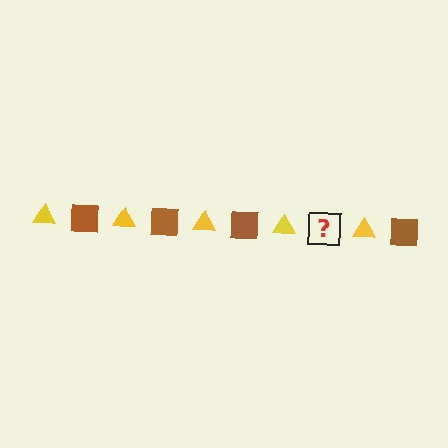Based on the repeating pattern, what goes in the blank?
The blank should be a brown square.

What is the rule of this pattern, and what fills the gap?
The rule is that the pattern alternates between yellow triangle and brown square. The gap should be filled with a brown square.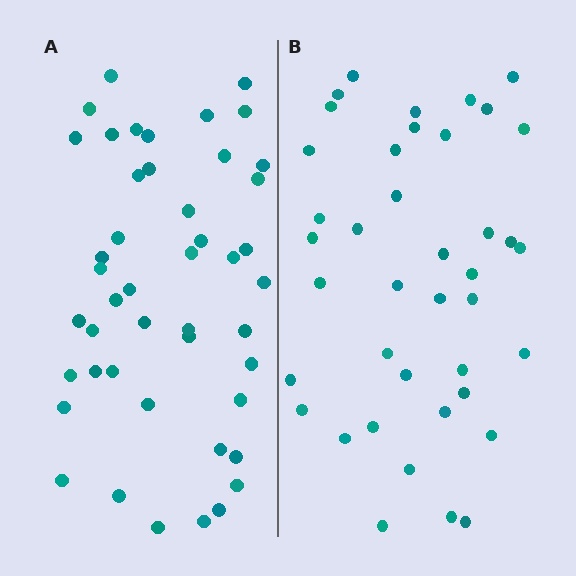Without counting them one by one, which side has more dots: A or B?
Region A (the left region) has more dots.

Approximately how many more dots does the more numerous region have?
Region A has about 6 more dots than region B.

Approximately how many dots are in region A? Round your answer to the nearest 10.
About 50 dots. (The exact count is 46, which rounds to 50.)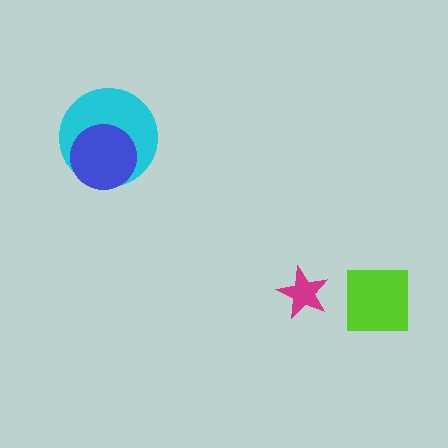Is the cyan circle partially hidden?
Yes, it is partially covered by another shape.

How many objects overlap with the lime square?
0 objects overlap with the lime square.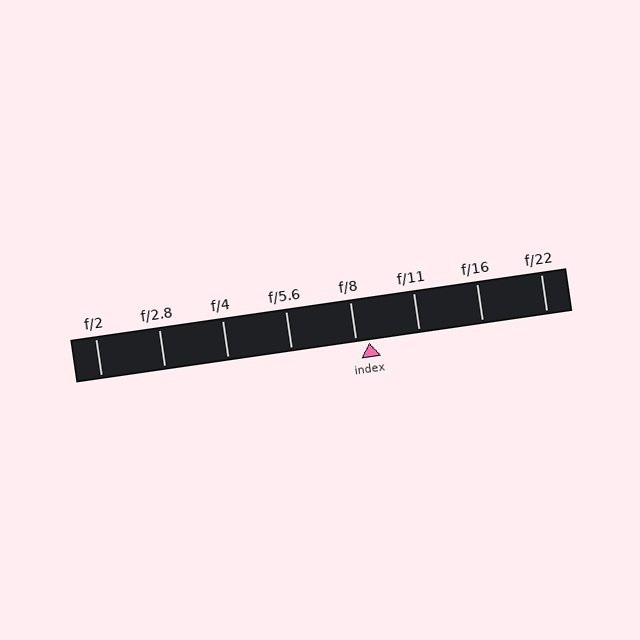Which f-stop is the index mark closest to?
The index mark is closest to f/8.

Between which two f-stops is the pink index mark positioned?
The index mark is between f/8 and f/11.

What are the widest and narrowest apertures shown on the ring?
The widest aperture shown is f/2 and the narrowest is f/22.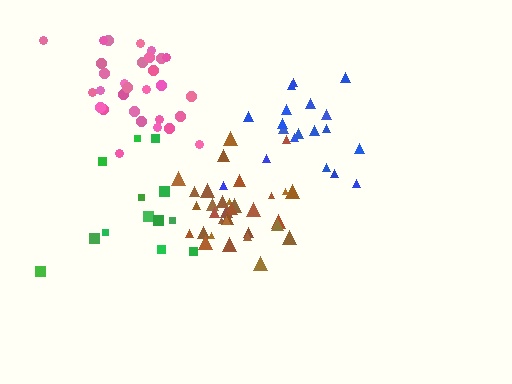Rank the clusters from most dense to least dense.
brown, pink, blue, green.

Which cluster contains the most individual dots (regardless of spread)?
Brown (34).